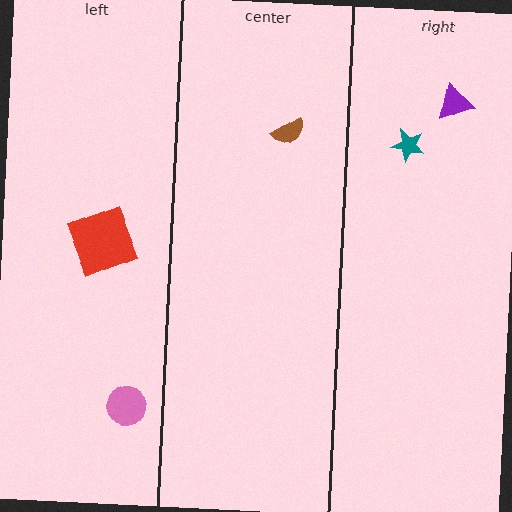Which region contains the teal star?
The right region.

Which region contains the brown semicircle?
The center region.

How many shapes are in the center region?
1.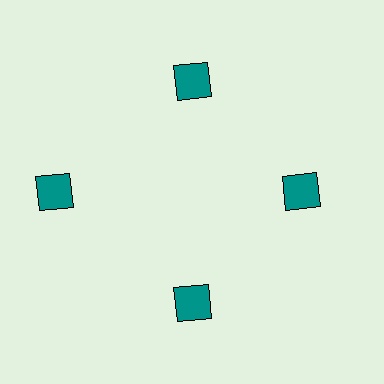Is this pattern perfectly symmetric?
No. The 4 teal diamonds are arranged in a ring, but one element near the 9 o'clock position is pushed outward from the center, breaking the 4-fold rotational symmetry.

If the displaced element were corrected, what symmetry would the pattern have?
It would have 4-fold rotational symmetry — the pattern would map onto itself every 90 degrees.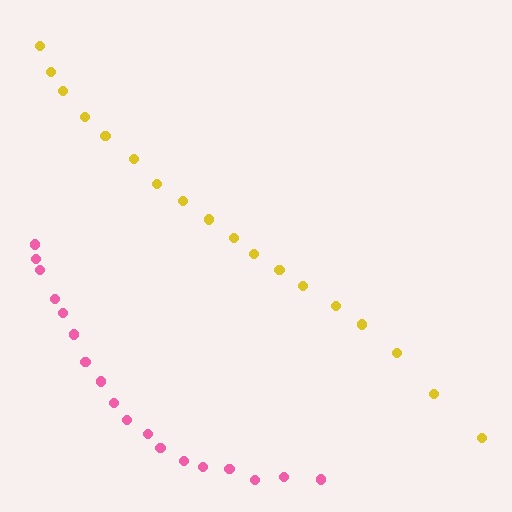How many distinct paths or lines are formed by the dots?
There are 2 distinct paths.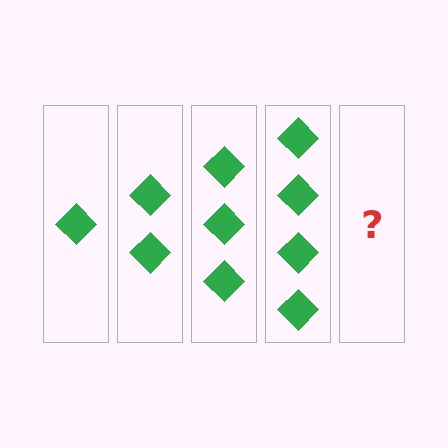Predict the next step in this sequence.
The next step is 5 diamonds.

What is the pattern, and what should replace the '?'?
The pattern is that each step adds one more diamond. The '?' should be 5 diamonds.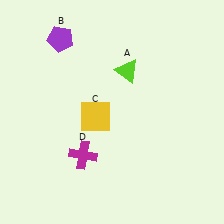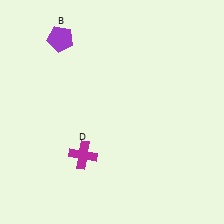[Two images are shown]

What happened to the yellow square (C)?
The yellow square (C) was removed in Image 2. It was in the bottom-left area of Image 1.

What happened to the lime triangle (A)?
The lime triangle (A) was removed in Image 2. It was in the top-right area of Image 1.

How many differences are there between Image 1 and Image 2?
There are 2 differences between the two images.